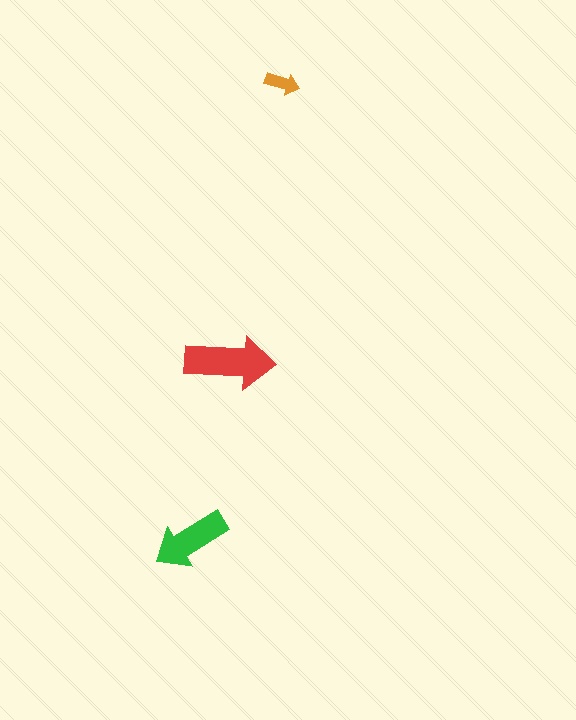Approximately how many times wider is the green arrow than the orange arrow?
About 2 times wider.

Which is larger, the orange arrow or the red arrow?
The red one.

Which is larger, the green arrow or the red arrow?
The red one.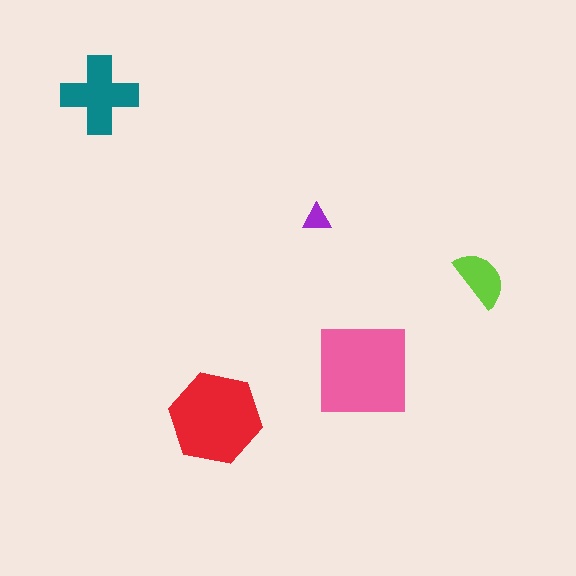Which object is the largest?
The pink square.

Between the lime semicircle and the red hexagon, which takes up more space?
The red hexagon.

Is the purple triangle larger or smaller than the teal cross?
Smaller.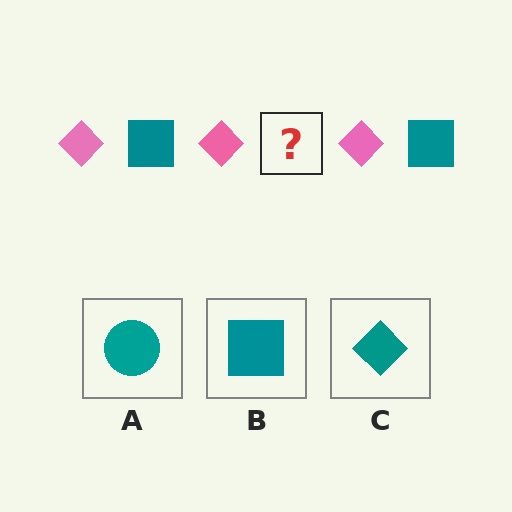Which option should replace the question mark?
Option B.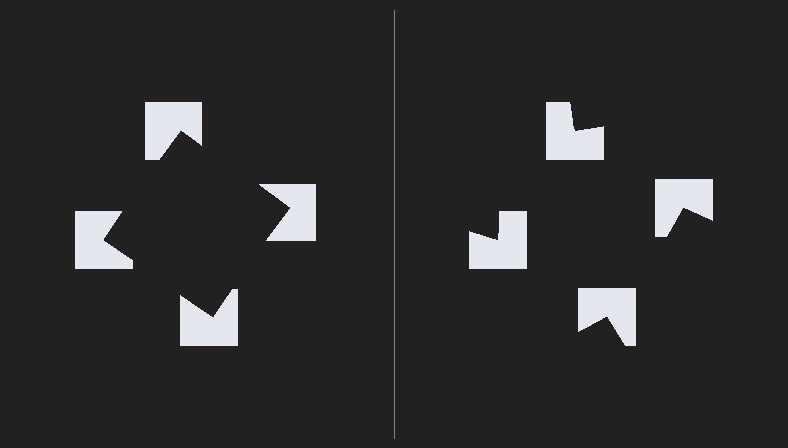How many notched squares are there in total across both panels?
8 — 4 on each side.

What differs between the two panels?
The notched squares are positioned identically on both sides; only the wedge orientations differ. On the left they align to a square; on the right they are misaligned.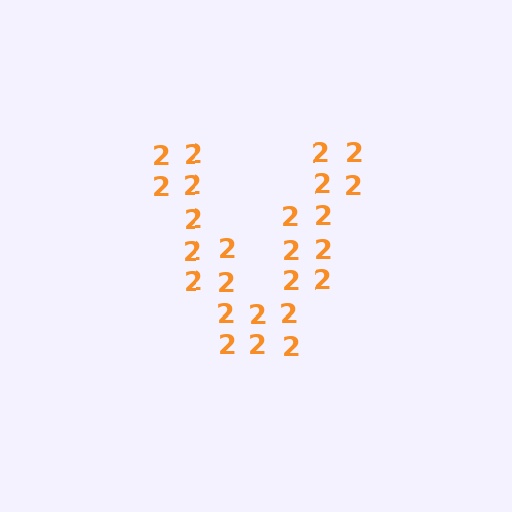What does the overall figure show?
The overall figure shows the letter V.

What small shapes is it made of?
It is made of small digit 2's.